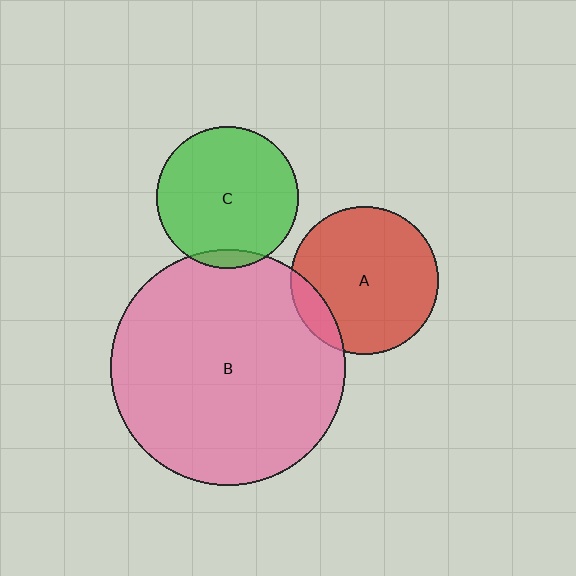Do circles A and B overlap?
Yes.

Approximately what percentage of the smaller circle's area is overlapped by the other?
Approximately 10%.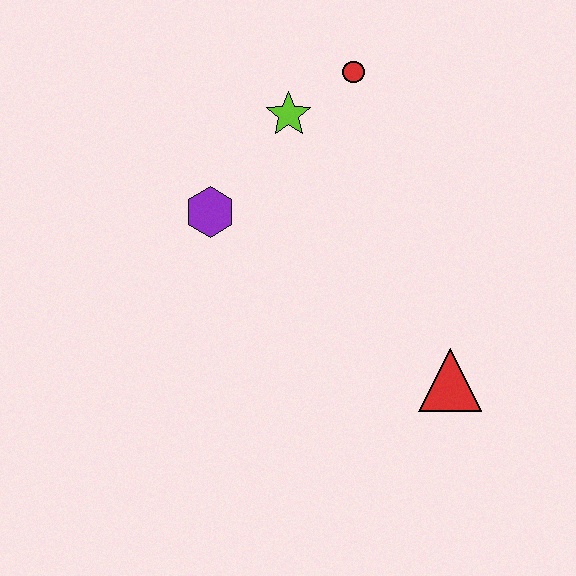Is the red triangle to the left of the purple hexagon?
No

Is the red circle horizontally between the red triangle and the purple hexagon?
Yes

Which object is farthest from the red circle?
The red triangle is farthest from the red circle.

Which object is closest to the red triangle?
The purple hexagon is closest to the red triangle.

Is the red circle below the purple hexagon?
No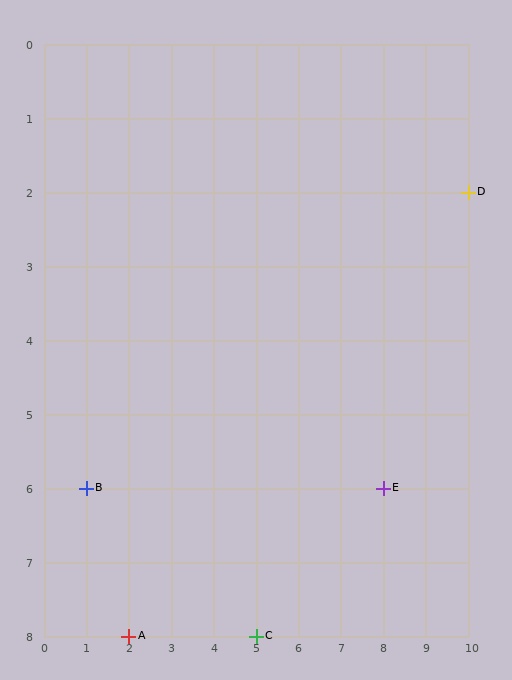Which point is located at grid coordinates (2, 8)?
Point A is at (2, 8).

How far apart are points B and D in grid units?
Points B and D are 9 columns and 4 rows apart (about 9.8 grid units diagonally).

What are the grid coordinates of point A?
Point A is at grid coordinates (2, 8).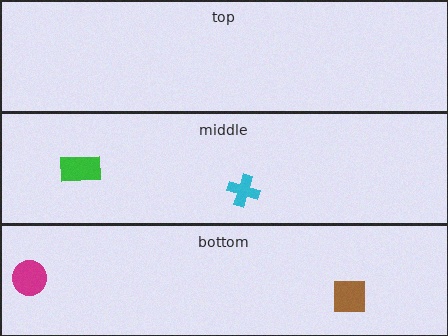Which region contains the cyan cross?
The middle region.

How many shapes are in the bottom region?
2.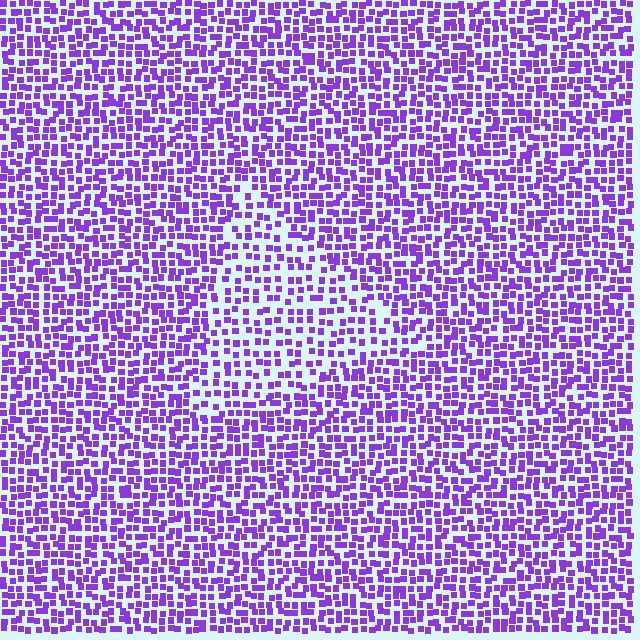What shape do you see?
I see a triangle.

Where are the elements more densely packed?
The elements are more densely packed outside the triangle boundary.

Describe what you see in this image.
The image contains small purple elements arranged at two different densities. A triangle-shaped region is visible where the elements are less densely packed than the surrounding area.